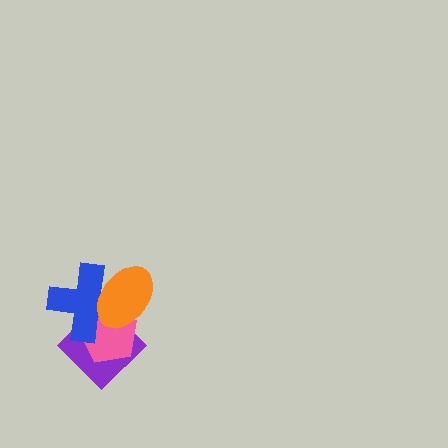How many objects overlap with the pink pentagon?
3 objects overlap with the pink pentagon.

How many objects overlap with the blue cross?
3 objects overlap with the blue cross.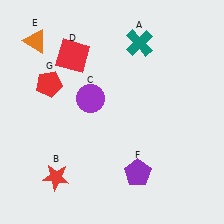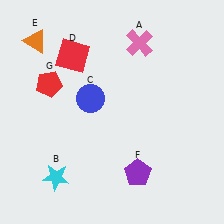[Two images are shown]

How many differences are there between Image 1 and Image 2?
There are 3 differences between the two images.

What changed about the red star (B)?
In Image 1, B is red. In Image 2, it changed to cyan.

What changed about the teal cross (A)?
In Image 1, A is teal. In Image 2, it changed to pink.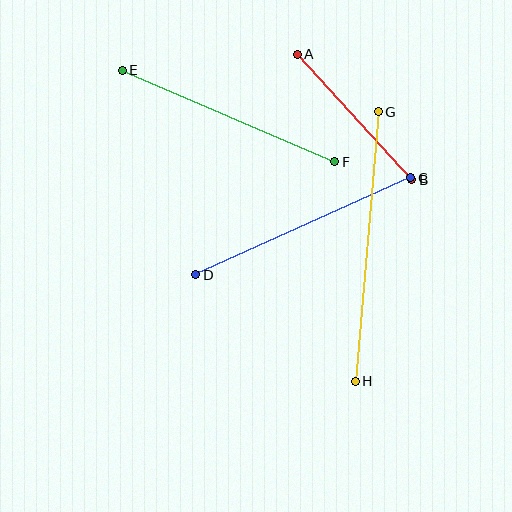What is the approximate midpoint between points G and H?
The midpoint is at approximately (367, 246) pixels.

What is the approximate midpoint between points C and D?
The midpoint is at approximately (303, 226) pixels.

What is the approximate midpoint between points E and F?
The midpoint is at approximately (228, 116) pixels.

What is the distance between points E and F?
The distance is approximately 231 pixels.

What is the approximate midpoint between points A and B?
The midpoint is at approximately (354, 117) pixels.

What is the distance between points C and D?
The distance is approximately 235 pixels.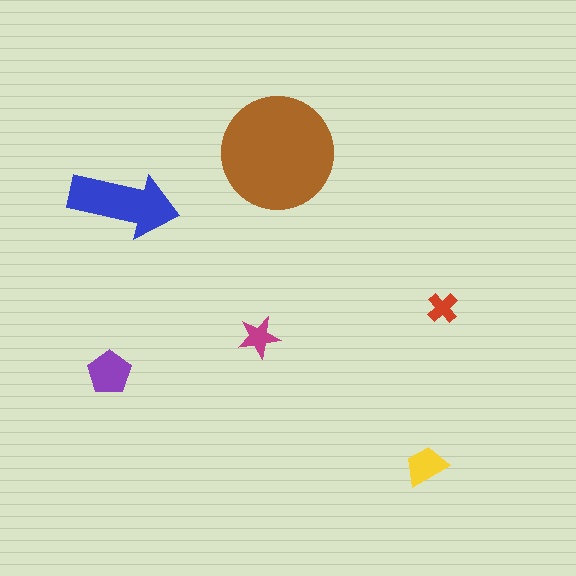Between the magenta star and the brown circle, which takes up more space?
The brown circle.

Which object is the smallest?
The red cross.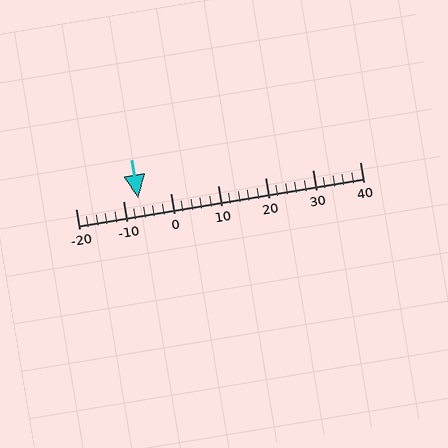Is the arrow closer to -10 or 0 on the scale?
The arrow is closer to -10.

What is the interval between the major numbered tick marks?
The major tick marks are spaced 10 units apart.